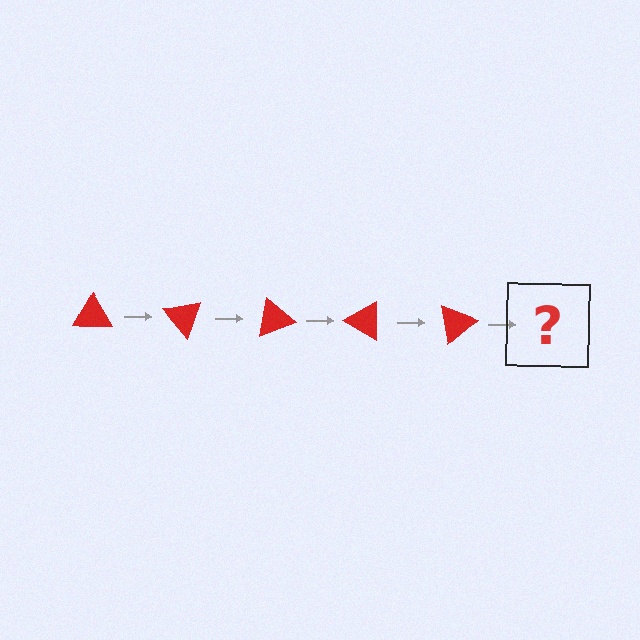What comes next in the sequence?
The next element should be a red triangle rotated 250 degrees.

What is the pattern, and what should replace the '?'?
The pattern is that the triangle rotates 50 degrees each step. The '?' should be a red triangle rotated 250 degrees.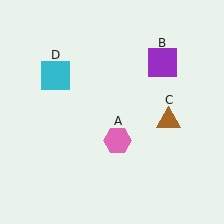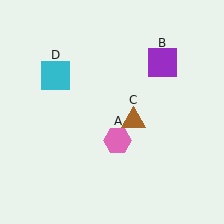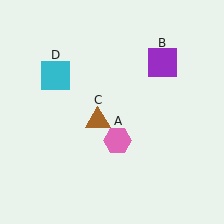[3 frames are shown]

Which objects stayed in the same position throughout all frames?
Pink hexagon (object A) and purple square (object B) and cyan square (object D) remained stationary.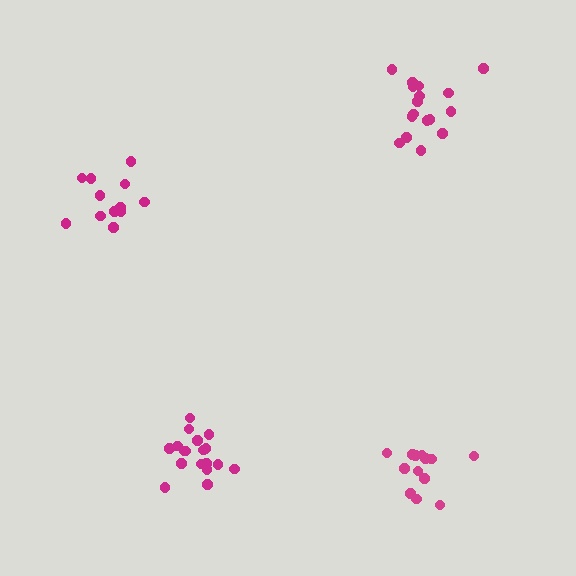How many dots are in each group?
Group 1: 18 dots, Group 2: 13 dots, Group 3: 17 dots, Group 4: 12 dots (60 total).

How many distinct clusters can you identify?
There are 4 distinct clusters.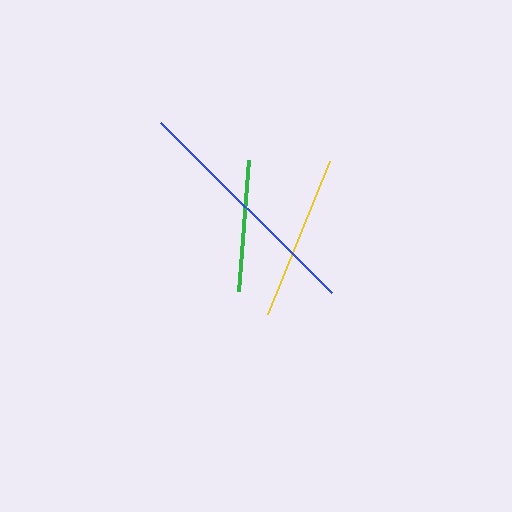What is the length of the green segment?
The green segment is approximately 131 pixels long.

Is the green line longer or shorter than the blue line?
The blue line is longer than the green line.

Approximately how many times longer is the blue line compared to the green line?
The blue line is approximately 1.8 times the length of the green line.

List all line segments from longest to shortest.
From longest to shortest: blue, yellow, green.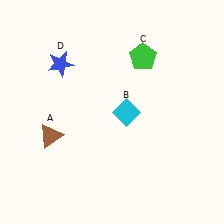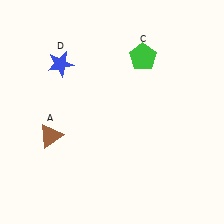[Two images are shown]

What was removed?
The cyan diamond (B) was removed in Image 2.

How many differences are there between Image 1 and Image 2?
There is 1 difference between the two images.